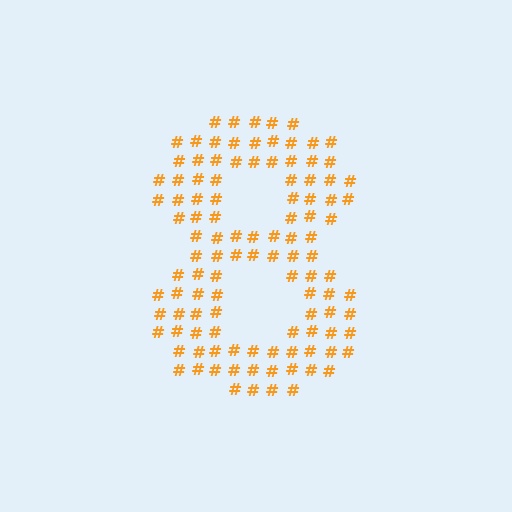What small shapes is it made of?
It is made of small hash symbols.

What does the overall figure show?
The overall figure shows the digit 8.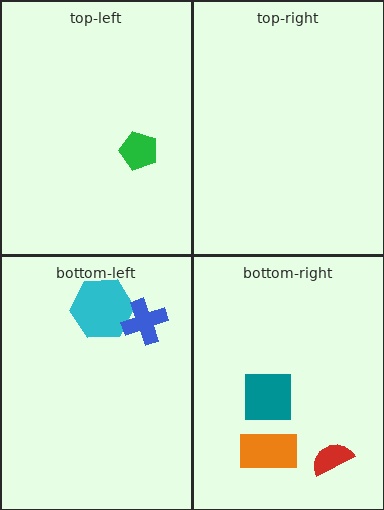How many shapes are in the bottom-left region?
2.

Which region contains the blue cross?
The bottom-left region.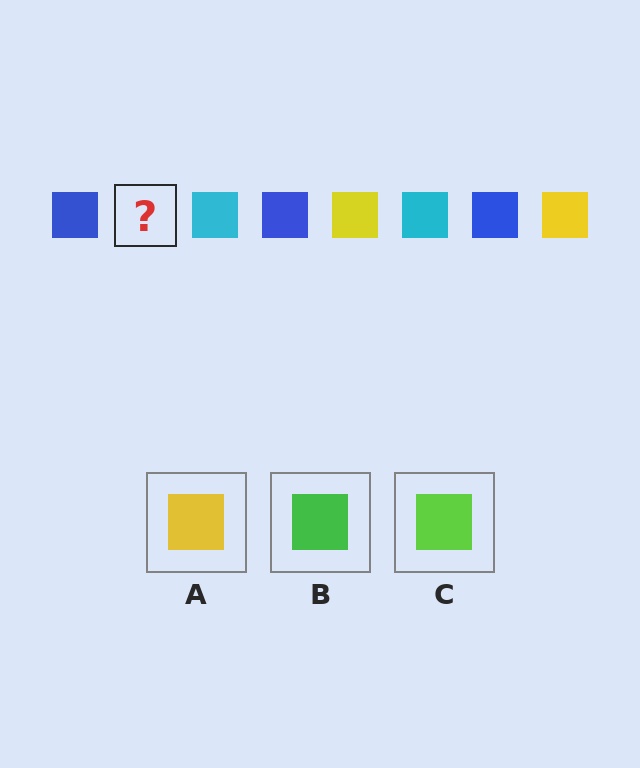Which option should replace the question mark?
Option A.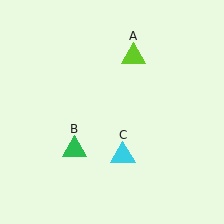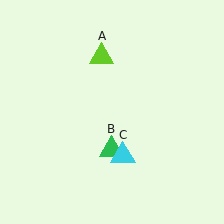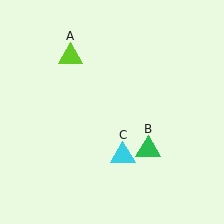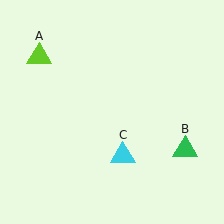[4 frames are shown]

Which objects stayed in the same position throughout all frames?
Cyan triangle (object C) remained stationary.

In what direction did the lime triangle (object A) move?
The lime triangle (object A) moved left.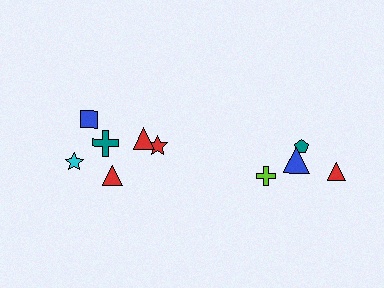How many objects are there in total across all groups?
There are 10 objects.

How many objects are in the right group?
There are 4 objects.